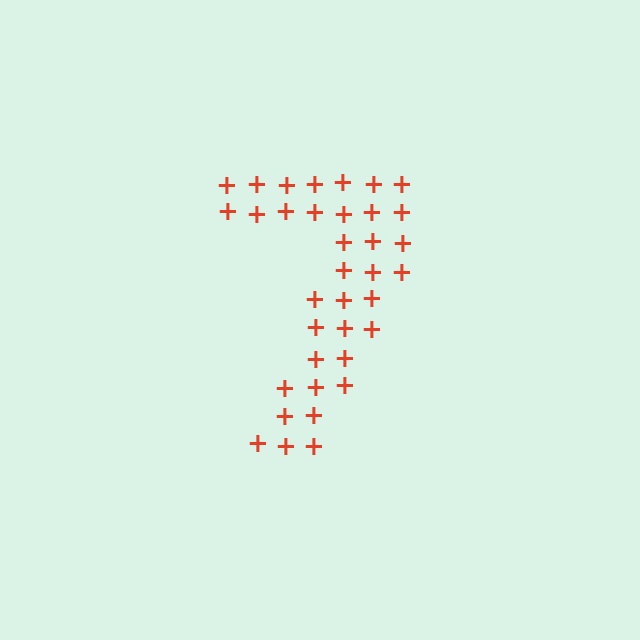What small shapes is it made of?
It is made of small plus signs.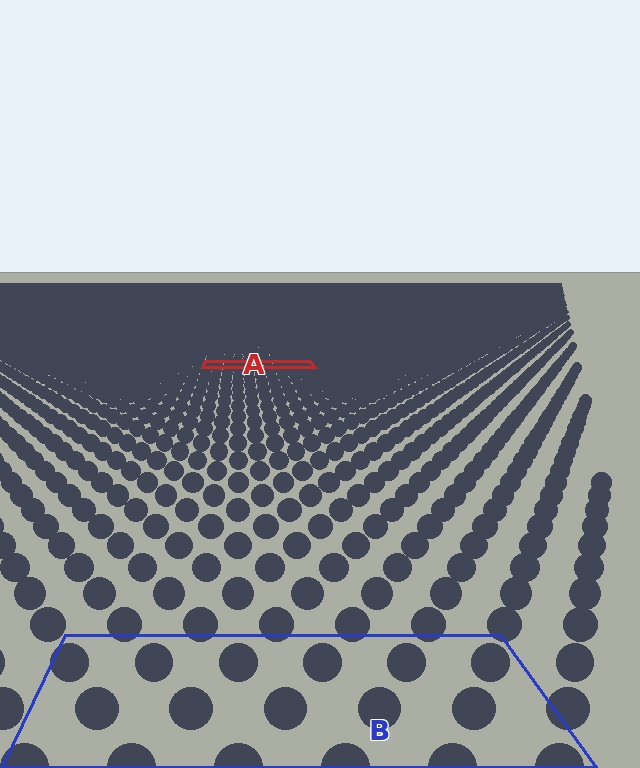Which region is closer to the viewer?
Region B is closer. The texture elements there are larger and more spread out.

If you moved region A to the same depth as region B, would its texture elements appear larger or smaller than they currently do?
They would appear larger. At a closer depth, the same texture elements are projected at a bigger on-screen size.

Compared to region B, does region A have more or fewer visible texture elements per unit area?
Region A has more texture elements per unit area — they are packed more densely because it is farther away.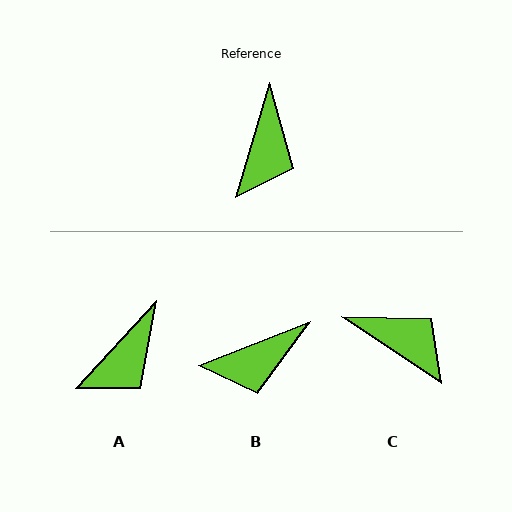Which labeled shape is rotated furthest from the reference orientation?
C, about 73 degrees away.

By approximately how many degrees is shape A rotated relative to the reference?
Approximately 26 degrees clockwise.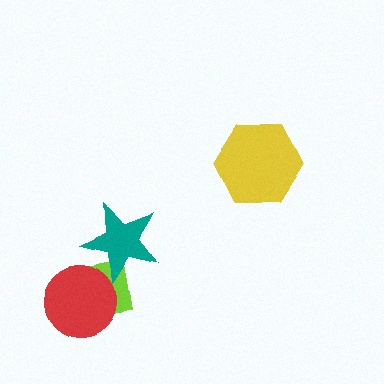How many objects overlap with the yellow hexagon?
0 objects overlap with the yellow hexagon.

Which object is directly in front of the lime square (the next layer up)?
The red circle is directly in front of the lime square.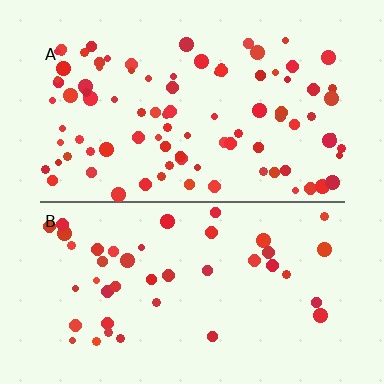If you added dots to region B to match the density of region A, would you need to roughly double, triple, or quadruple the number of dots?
Approximately double.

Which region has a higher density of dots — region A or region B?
A (the top).